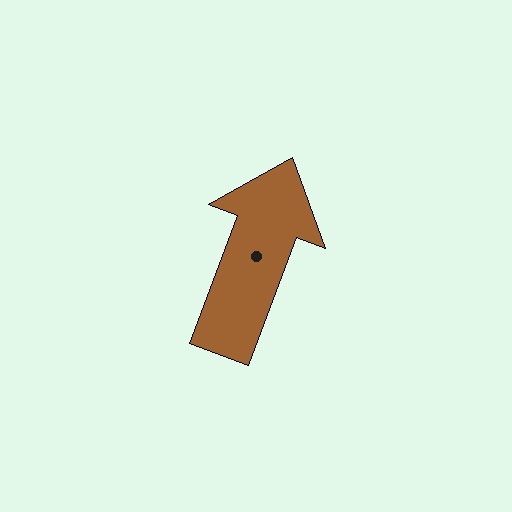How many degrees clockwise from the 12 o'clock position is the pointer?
Approximately 21 degrees.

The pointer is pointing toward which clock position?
Roughly 1 o'clock.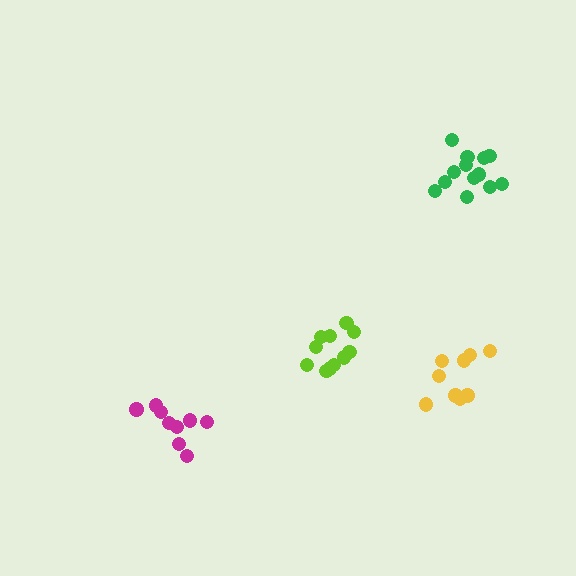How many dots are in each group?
Group 1: 11 dots, Group 2: 10 dots, Group 3: 13 dots, Group 4: 9 dots (43 total).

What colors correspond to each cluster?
The clusters are colored: lime, magenta, green, yellow.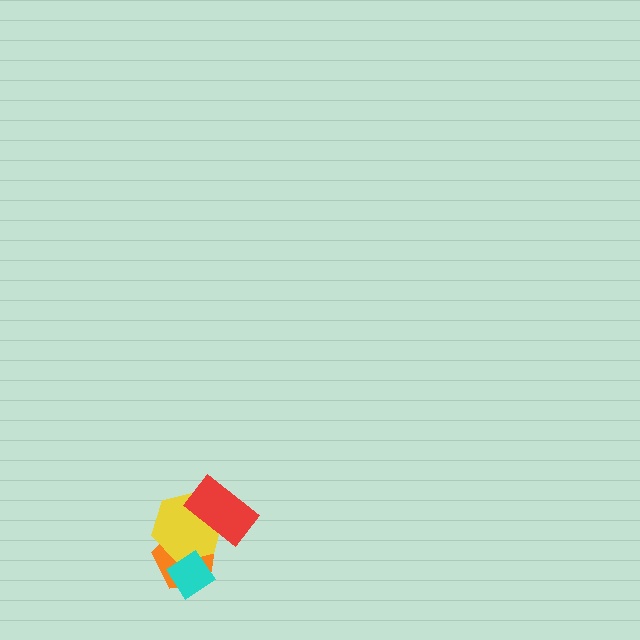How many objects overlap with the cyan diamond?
2 objects overlap with the cyan diamond.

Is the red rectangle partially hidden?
No, no other shape covers it.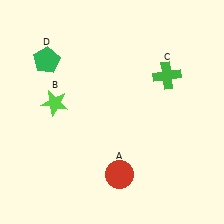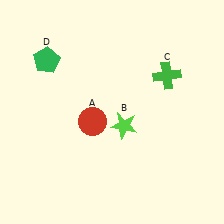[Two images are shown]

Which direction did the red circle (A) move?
The red circle (A) moved up.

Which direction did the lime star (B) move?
The lime star (B) moved right.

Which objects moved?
The objects that moved are: the red circle (A), the lime star (B).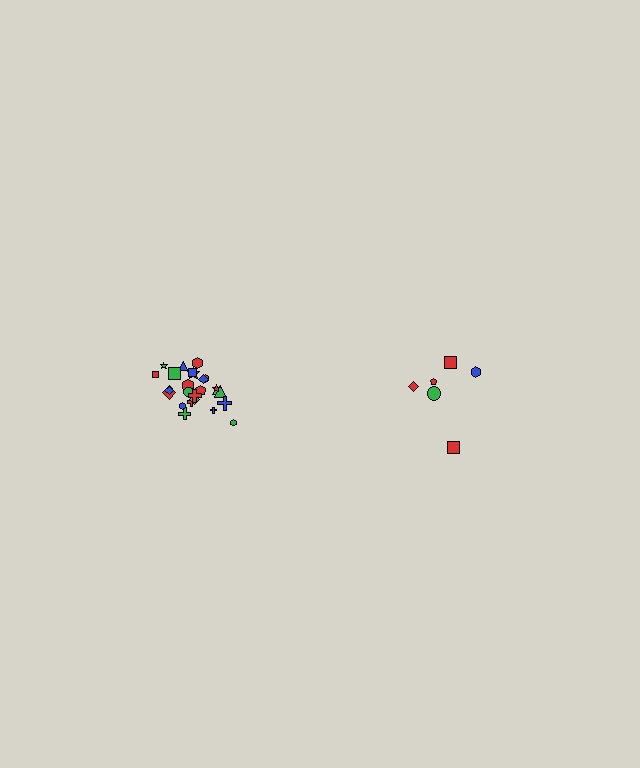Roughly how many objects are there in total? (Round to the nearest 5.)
Roughly 30 objects in total.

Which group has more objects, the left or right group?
The left group.